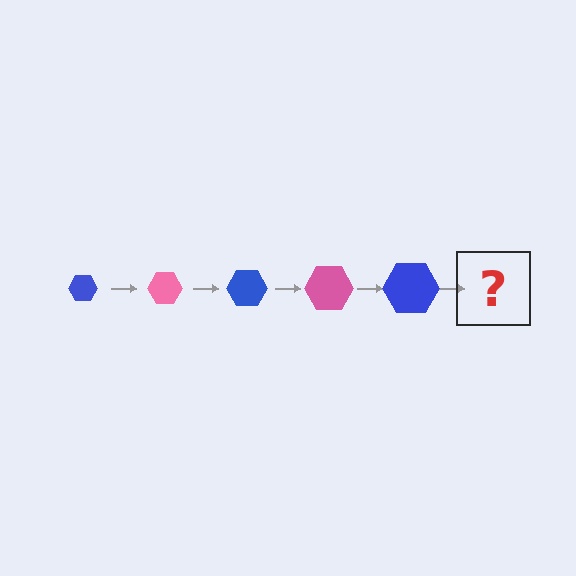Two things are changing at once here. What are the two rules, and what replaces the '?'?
The two rules are that the hexagon grows larger each step and the color cycles through blue and pink. The '?' should be a pink hexagon, larger than the previous one.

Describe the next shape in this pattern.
It should be a pink hexagon, larger than the previous one.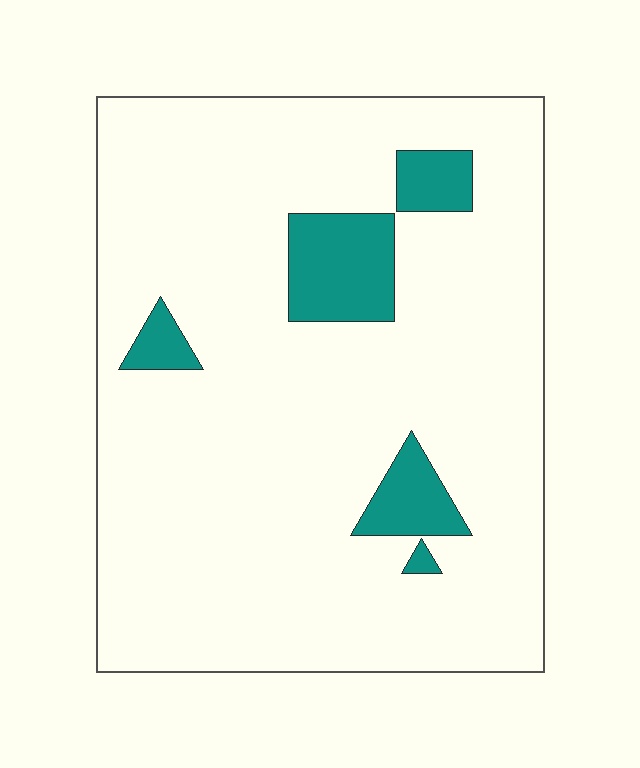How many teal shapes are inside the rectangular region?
5.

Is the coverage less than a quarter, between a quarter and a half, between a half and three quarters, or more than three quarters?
Less than a quarter.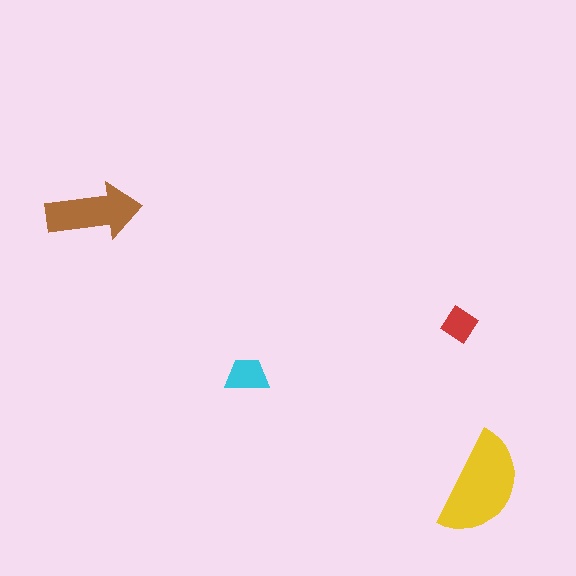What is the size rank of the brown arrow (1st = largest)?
2nd.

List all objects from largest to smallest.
The yellow semicircle, the brown arrow, the cyan trapezoid, the red diamond.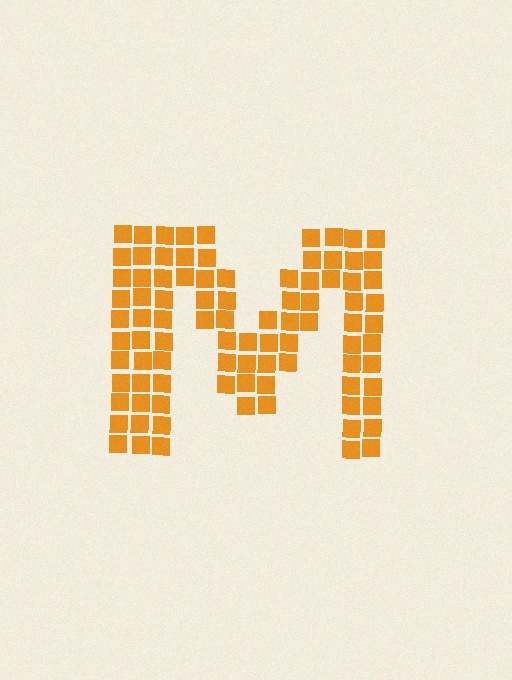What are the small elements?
The small elements are squares.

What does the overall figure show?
The overall figure shows the letter M.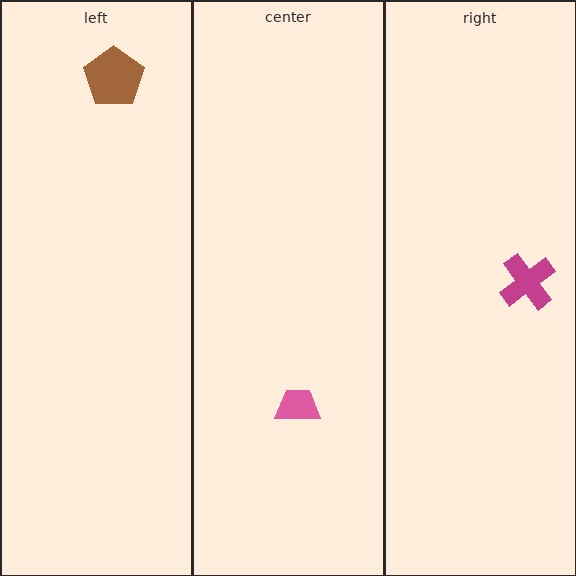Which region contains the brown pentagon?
The left region.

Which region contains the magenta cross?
The right region.